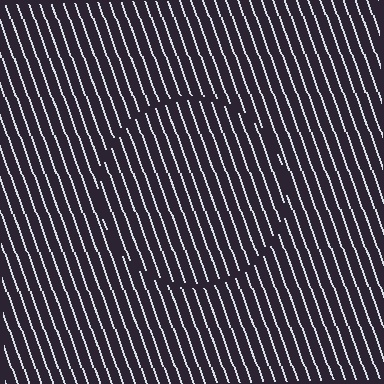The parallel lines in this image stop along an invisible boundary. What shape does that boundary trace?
An illusory circle. The interior of the shape contains the same grating, shifted by half a period — the contour is defined by the phase discontinuity where line-ends from the inner and outer gratings abut.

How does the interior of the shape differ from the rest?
The interior of the shape contains the same grating, shifted by half a period — the contour is defined by the phase discontinuity where line-ends from the inner and outer gratings abut.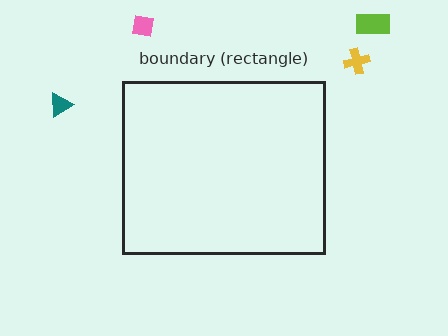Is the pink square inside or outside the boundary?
Outside.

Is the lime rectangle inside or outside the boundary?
Outside.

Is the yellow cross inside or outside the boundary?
Outside.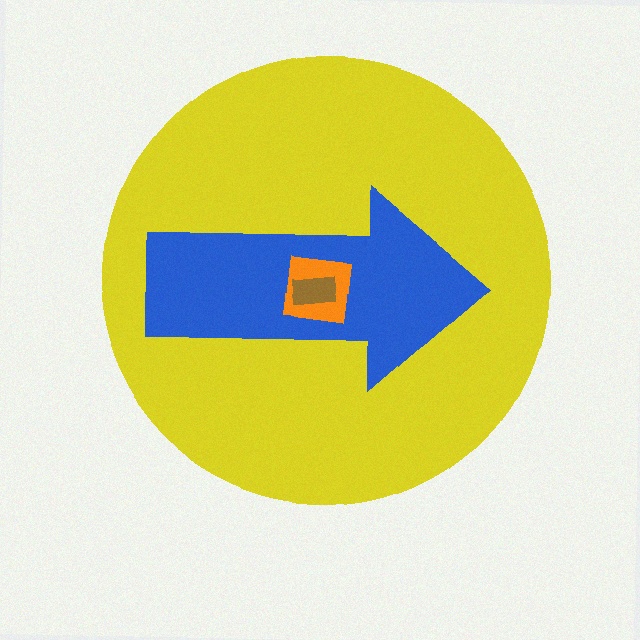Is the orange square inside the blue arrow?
Yes.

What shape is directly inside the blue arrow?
The orange square.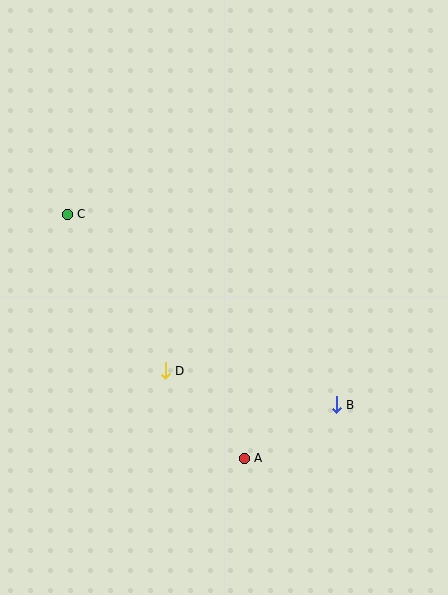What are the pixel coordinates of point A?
Point A is at (244, 458).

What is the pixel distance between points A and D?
The distance between A and D is 118 pixels.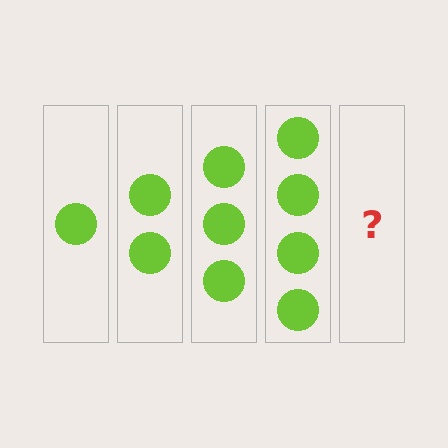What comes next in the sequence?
The next element should be 5 circles.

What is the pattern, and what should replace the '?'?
The pattern is that each step adds one more circle. The '?' should be 5 circles.